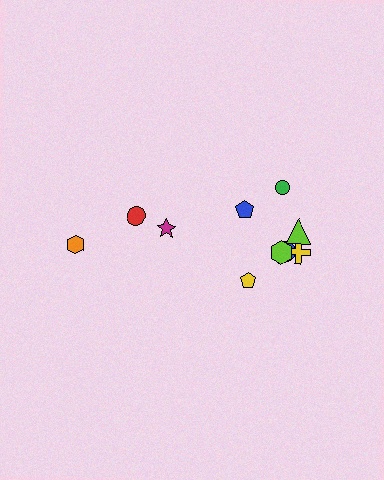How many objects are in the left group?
There are 3 objects.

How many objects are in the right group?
There are 7 objects.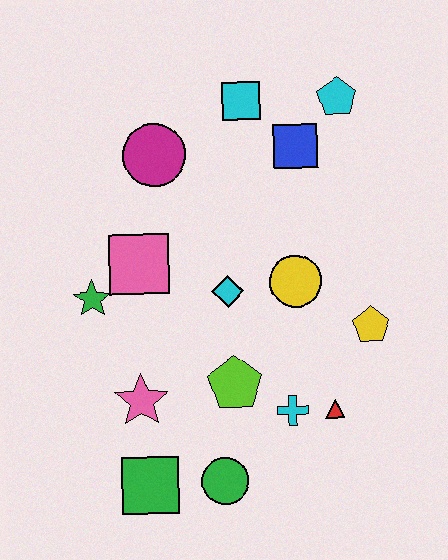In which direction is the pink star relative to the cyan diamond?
The pink star is below the cyan diamond.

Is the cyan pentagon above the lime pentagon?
Yes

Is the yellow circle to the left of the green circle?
No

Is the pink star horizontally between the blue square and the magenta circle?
No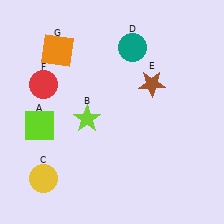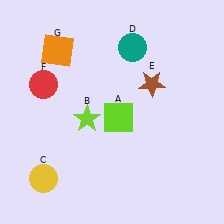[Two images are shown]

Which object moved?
The lime square (A) moved right.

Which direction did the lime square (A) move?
The lime square (A) moved right.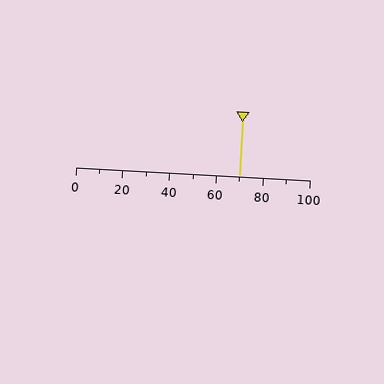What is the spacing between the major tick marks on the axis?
The major ticks are spaced 20 apart.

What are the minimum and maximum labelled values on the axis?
The axis runs from 0 to 100.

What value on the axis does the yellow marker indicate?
The marker indicates approximately 70.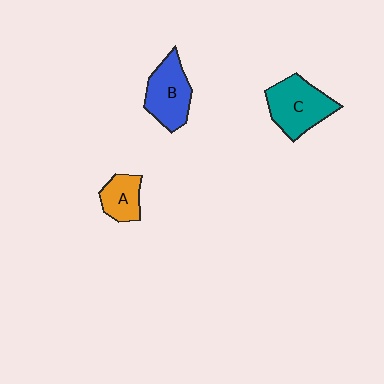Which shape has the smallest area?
Shape A (orange).